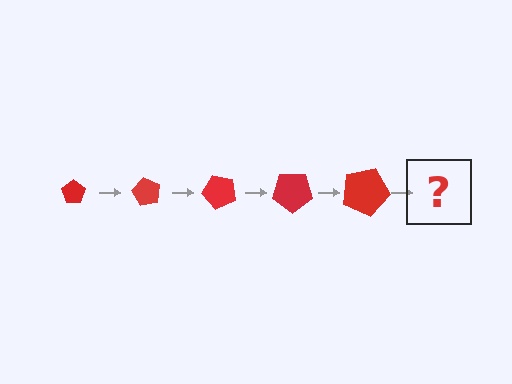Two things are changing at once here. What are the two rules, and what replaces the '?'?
The two rules are that the pentagon grows larger each step and it rotates 60 degrees each step. The '?' should be a pentagon, larger than the previous one and rotated 300 degrees from the start.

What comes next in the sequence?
The next element should be a pentagon, larger than the previous one and rotated 300 degrees from the start.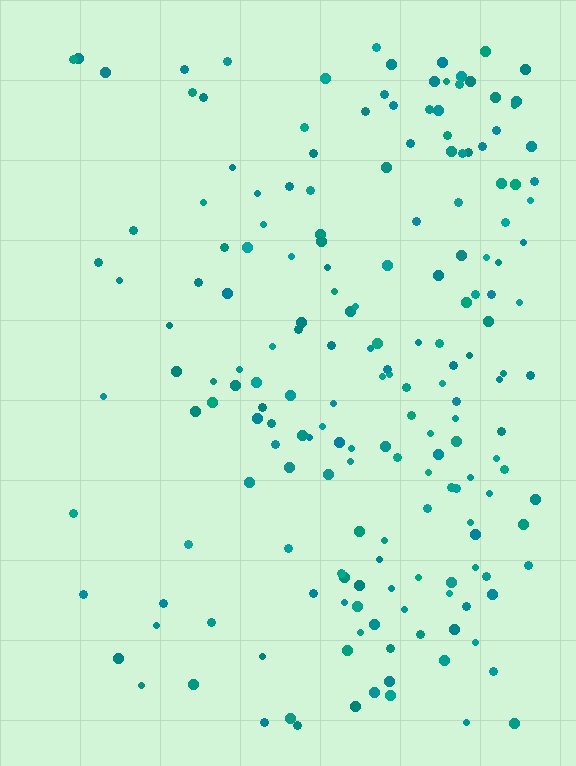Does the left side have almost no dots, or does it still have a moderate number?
Still a moderate number, just noticeably fewer than the right.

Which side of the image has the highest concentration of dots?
The right.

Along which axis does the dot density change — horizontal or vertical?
Horizontal.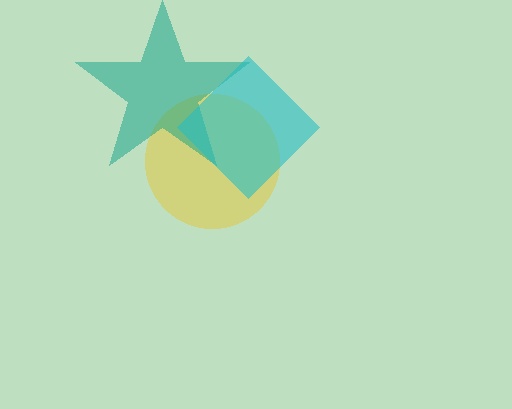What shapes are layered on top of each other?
The layered shapes are: a yellow circle, a teal star, a cyan diamond.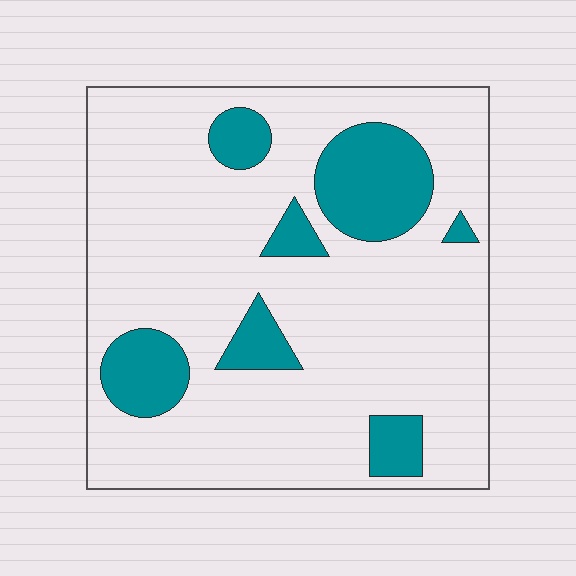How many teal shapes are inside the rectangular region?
7.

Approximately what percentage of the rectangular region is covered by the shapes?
Approximately 20%.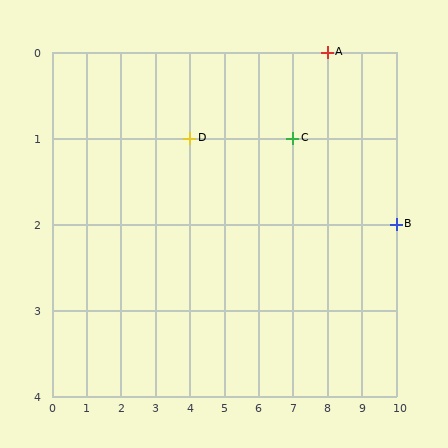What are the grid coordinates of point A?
Point A is at grid coordinates (8, 0).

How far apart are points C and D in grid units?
Points C and D are 3 columns apart.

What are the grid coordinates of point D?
Point D is at grid coordinates (4, 1).